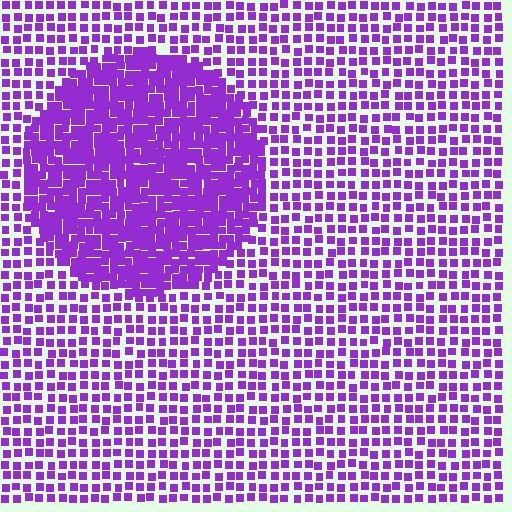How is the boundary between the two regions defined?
The boundary is defined by a change in element density (approximately 2.1x ratio). All elements are the same color, size, and shape.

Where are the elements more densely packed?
The elements are more densely packed inside the circle boundary.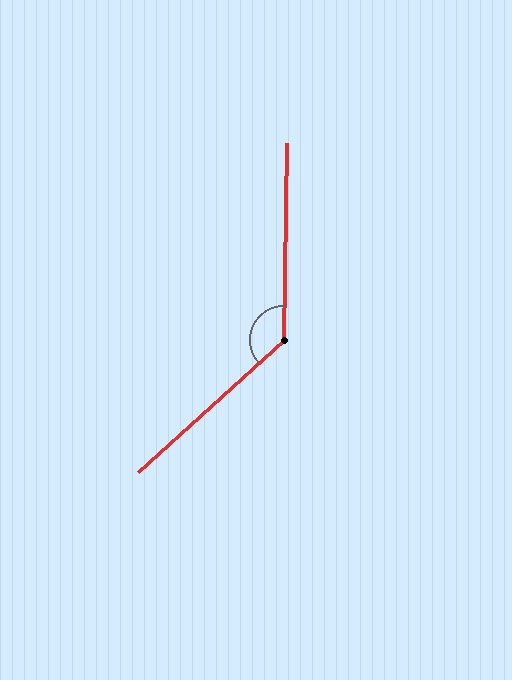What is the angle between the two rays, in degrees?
Approximately 133 degrees.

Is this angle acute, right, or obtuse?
It is obtuse.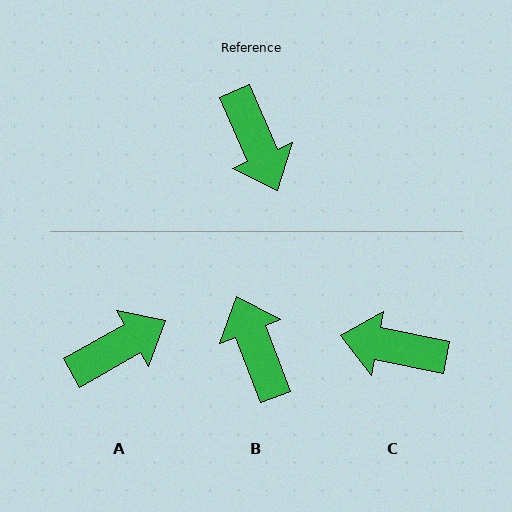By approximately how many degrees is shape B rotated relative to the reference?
Approximately 178 degrees counter-clockwise.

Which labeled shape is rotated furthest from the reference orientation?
B, about 178 degrees away.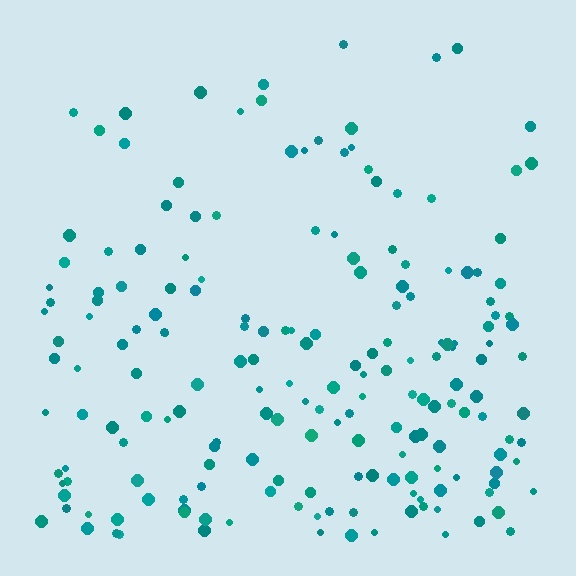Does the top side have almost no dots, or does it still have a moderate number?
Still a moderate number, just noticeably fewer than the bottom.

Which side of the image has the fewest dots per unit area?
The top.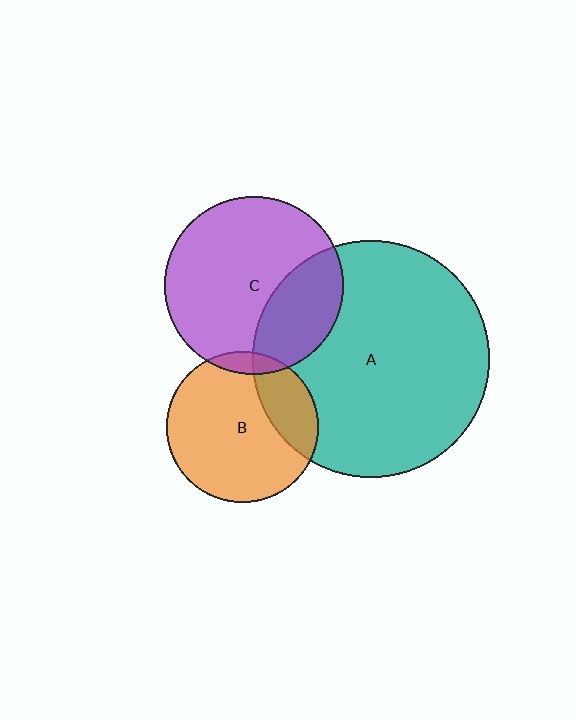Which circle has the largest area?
Circle A (teal).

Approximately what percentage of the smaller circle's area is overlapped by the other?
Approximately 5%.